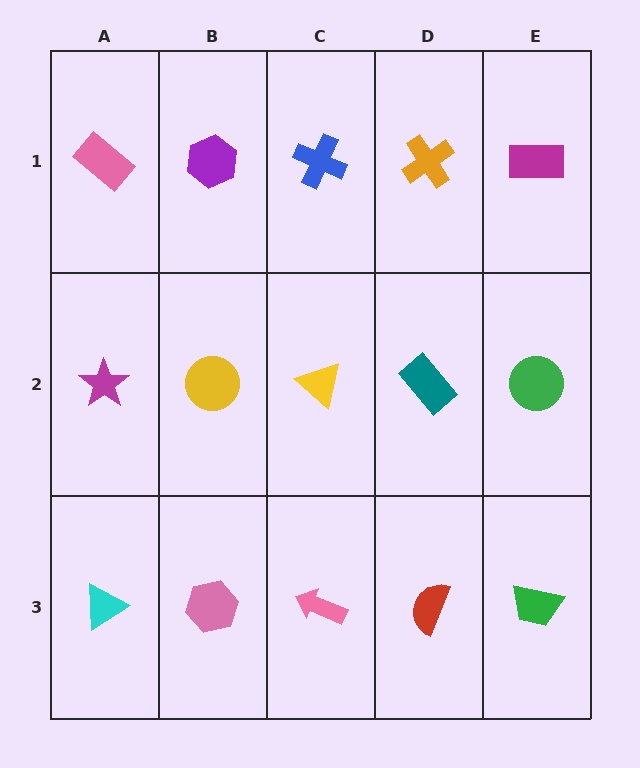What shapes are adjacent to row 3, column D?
A teal rectangle (row 2, column D), a pink arrow (row 3, column C), a green trapezoid (row 3, column E).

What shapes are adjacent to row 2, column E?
A magenta rectangle (row 1, column E), a green trapezoid (row 3, column E), a teal rectangle (row 2, column D).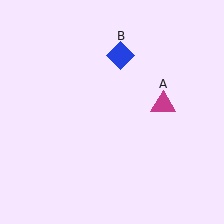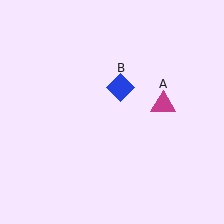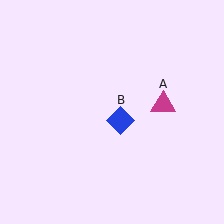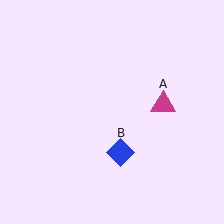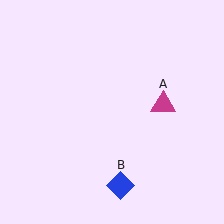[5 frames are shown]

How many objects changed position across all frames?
1 object changed position: blue diamond (object B).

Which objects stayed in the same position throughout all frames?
Magenta triangle (object A) remained stationary.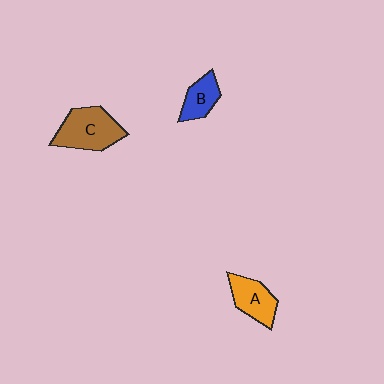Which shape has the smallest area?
Shape B (blue).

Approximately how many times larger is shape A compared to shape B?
Approximately 1.3 times.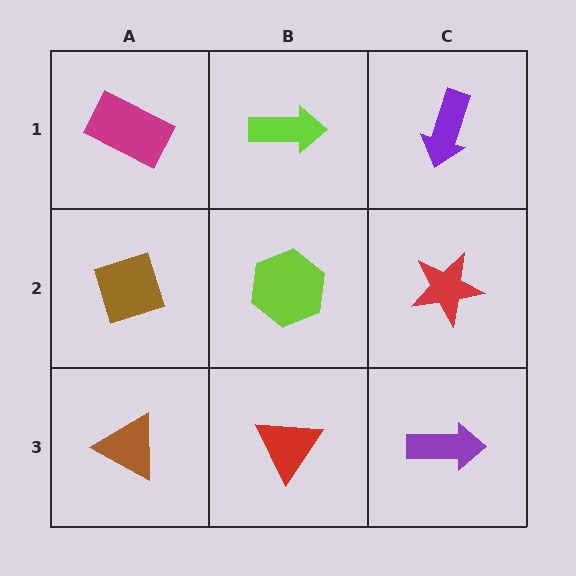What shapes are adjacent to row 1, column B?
A lime hexagon (row 2, column B), a magenta rectangle (row 1, column A), a purple arrow (row 1, column C).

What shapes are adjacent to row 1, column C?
A red star (row 2, column C), a lime arrow (row 1, column B).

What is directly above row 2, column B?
A lime arrow.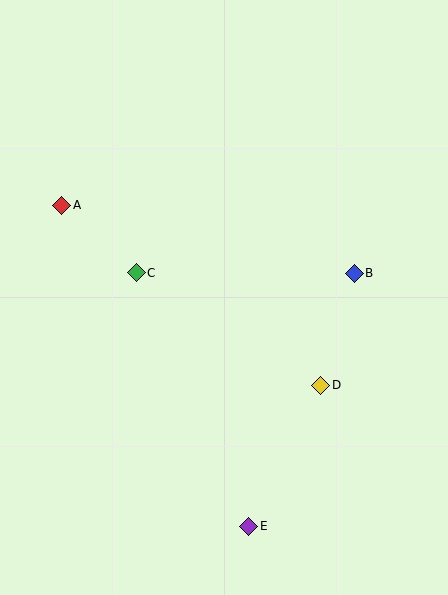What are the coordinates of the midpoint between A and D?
The midpoint between A and D is at (191, 295).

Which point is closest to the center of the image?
Point C at (136, 273) is closest to the center.